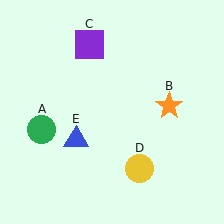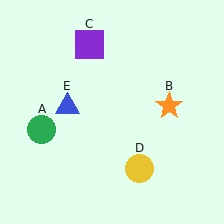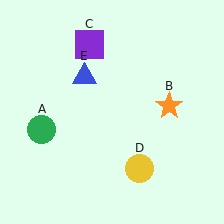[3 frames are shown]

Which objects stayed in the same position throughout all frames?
Green circle (object A) and orange star (object B) and purple square (object C) and yellow circle (object D) remained stationary.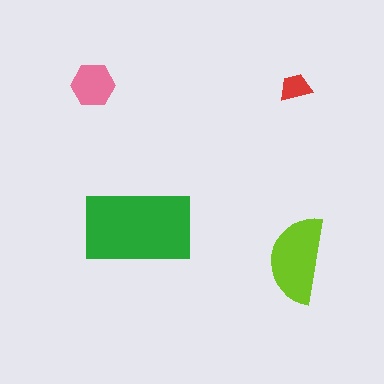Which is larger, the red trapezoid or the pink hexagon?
The pink hexagon.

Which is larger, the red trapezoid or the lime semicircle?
The lime semicircle.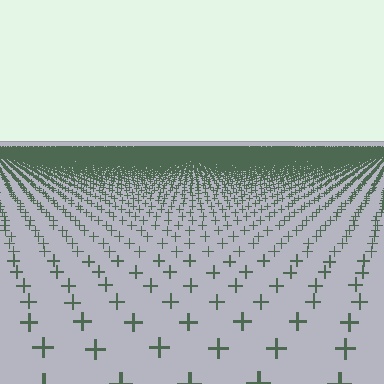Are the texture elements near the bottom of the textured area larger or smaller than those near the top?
Larger. Near the bottom, elements are closer to the viewer and appear at a bigger on-screen size.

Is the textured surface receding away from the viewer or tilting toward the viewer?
The surface is receding away from the viewer. Texture elements get smaller and denser toward the top.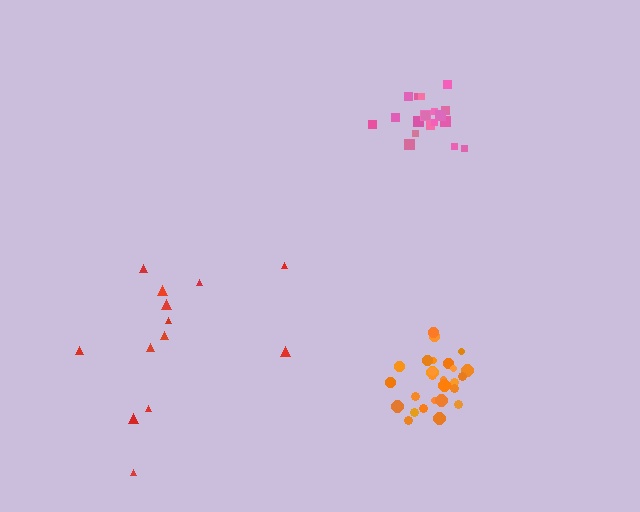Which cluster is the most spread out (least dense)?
Red.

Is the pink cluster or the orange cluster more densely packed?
Orange.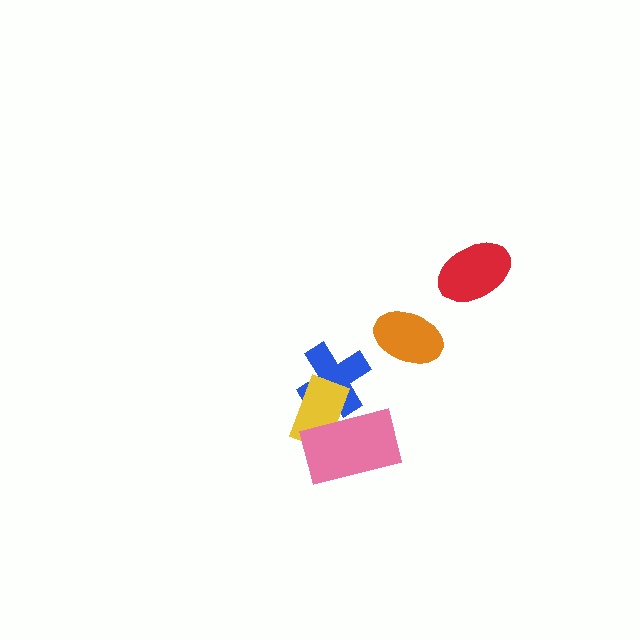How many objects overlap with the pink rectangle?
2 objects overlap with the pink rectangle.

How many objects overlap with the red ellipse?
0 objects overlap with the red ellipse.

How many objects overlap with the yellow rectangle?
2 objects overlap with the yellow rectangle.